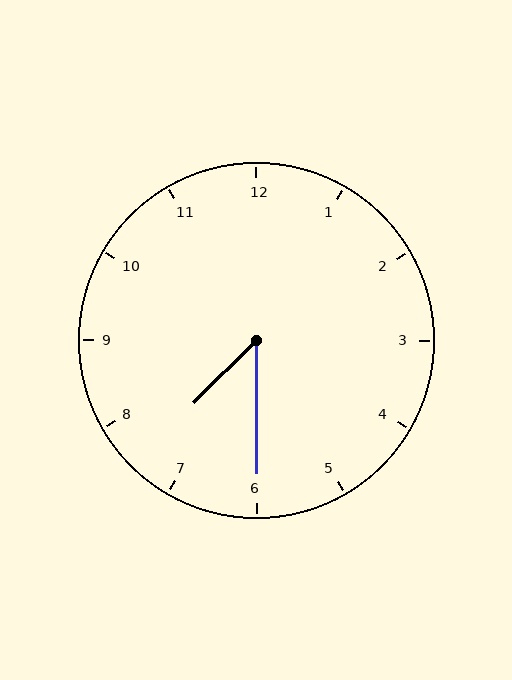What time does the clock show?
7:30.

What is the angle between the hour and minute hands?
Approximately 45 degrees.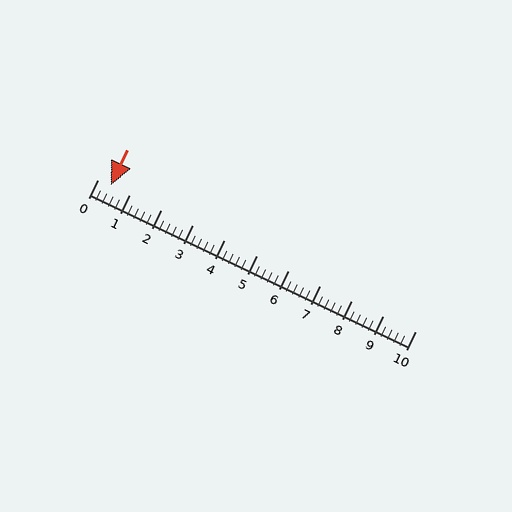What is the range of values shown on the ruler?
The ruler shows values from 0 to 10.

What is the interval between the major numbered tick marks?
The major tick marks are spaced 1 units apart.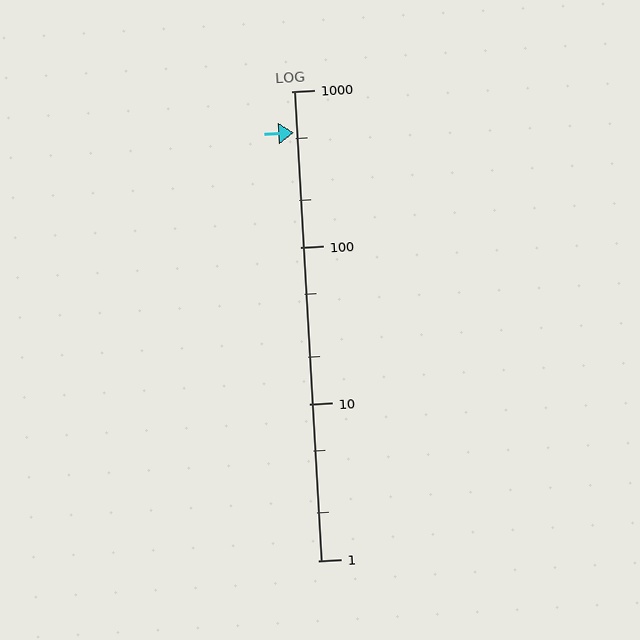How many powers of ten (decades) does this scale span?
The scale spans 3 decades, from 1 to 1000.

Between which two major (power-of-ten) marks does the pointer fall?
The pointer is between 100 and 1000.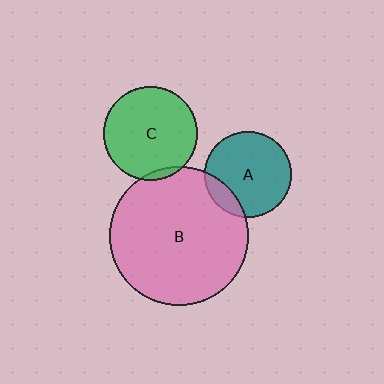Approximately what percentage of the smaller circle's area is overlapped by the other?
Approximately 5%.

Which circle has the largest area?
Circle B (pink).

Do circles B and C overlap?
Yes.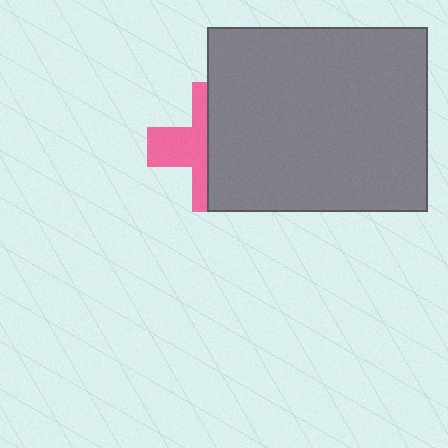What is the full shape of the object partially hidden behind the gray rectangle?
The partially hidden object is a pink cross.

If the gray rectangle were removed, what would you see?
You would see the complete pink cross.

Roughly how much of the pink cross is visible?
A small part of it is visible (roughly 44%).